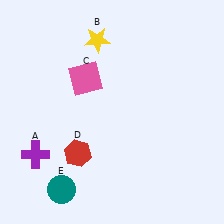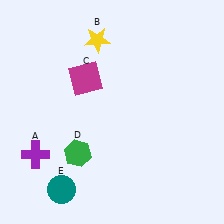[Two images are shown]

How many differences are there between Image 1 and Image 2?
There are 2 differences between the two images.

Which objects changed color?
C changed from pink to magenta. D changed from red to green.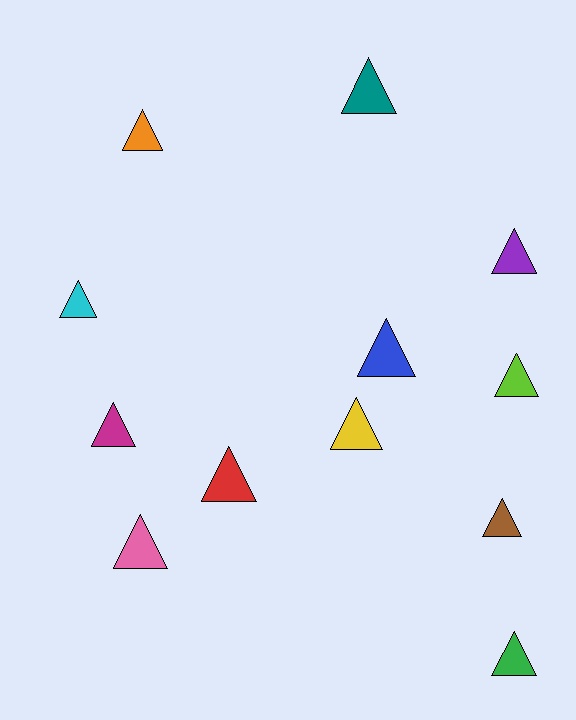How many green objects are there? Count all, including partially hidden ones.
There is 1 green object.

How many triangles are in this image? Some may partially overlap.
There are 12 triangles.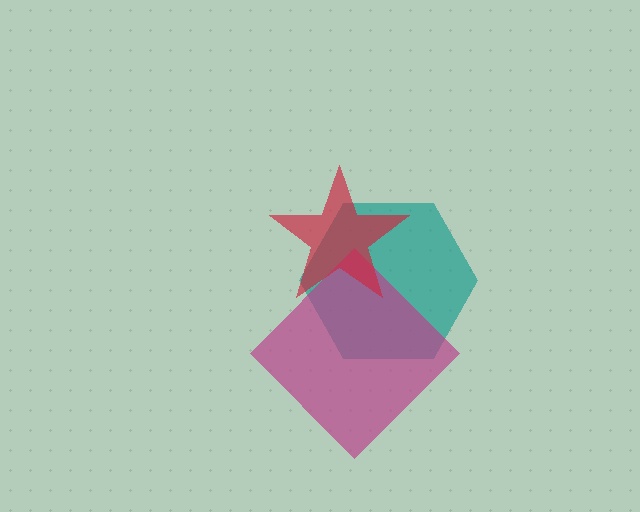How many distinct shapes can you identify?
There are 3 distinct shapes: a teal hexagon, a magenta diamond, a red star.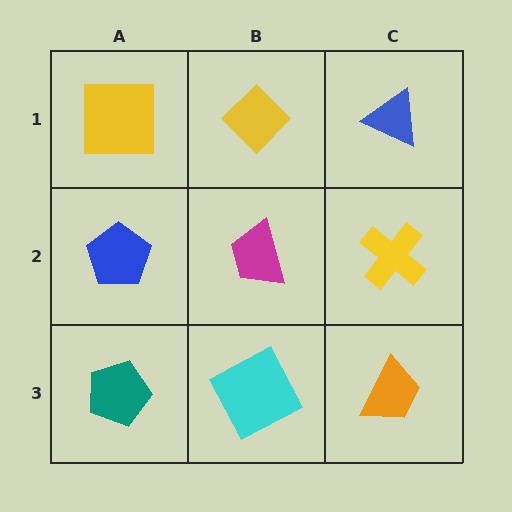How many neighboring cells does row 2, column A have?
3.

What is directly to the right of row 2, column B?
A yellow cross.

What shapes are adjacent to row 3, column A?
A blue pentagon (row 2, column A), a cyan square (row 3, column B).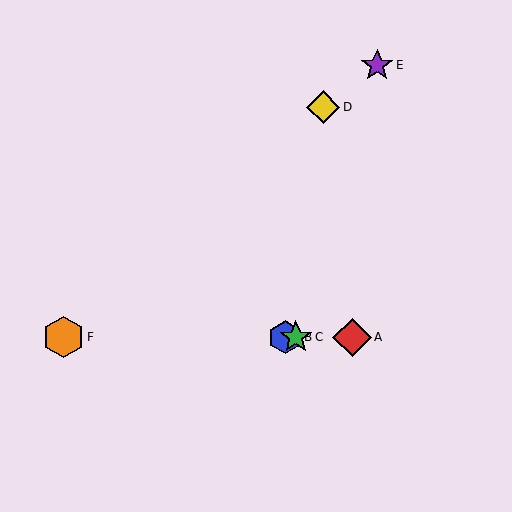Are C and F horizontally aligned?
Yes, both are at y≈337.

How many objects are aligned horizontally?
4 objects (A, B, C, F) are aligned horizontally.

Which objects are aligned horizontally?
Objects A, B, C, F are aligned horizontally.